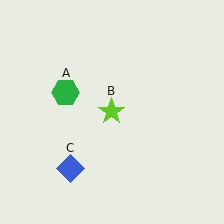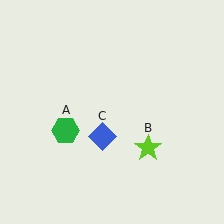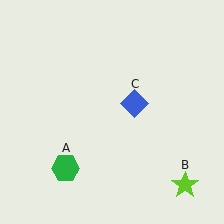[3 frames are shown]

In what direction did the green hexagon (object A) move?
The green hexagon (object A) moved down.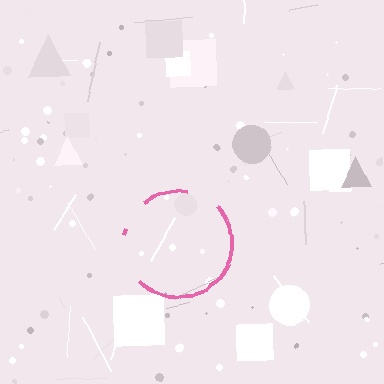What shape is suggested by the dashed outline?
The dashed outline suggests a circle.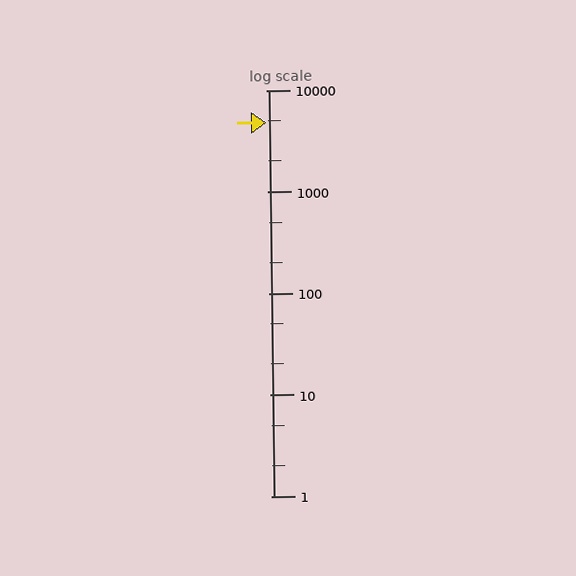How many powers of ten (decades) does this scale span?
The scale spans 4 decades, from 1 to 10000.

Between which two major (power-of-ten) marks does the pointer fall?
The pointer is between 1000 and 10000.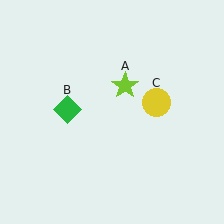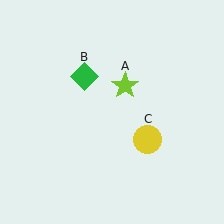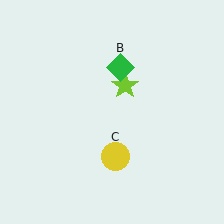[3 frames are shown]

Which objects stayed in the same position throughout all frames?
Lime star (object A) remained stationary.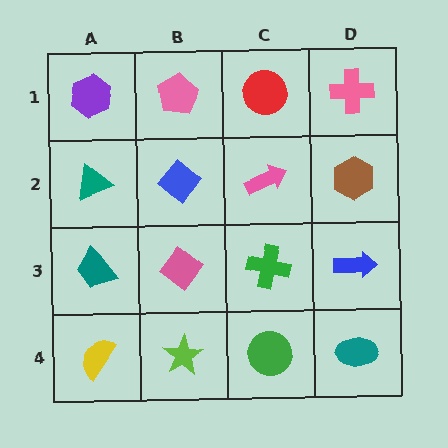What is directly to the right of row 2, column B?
A pink arrow.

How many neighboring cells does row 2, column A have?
3.